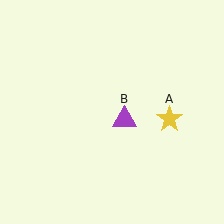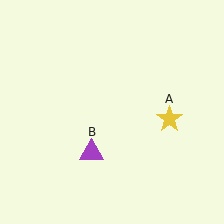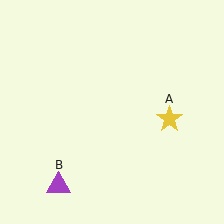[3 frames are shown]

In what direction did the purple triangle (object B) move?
The purple triangle (object B) moved down and to the left.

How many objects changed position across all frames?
1 object changed position: purple triangle (object B).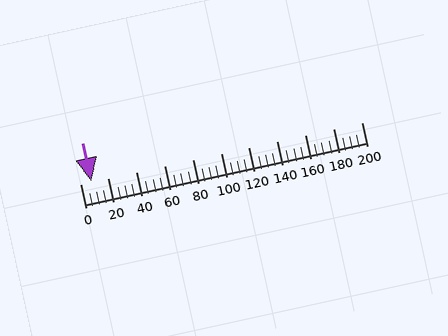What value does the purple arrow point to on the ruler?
The purple arrow points to approximately 8.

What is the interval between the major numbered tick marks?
The major tick marks are spaced 20 units apart.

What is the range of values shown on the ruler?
The ruler shows values from 0 to 200.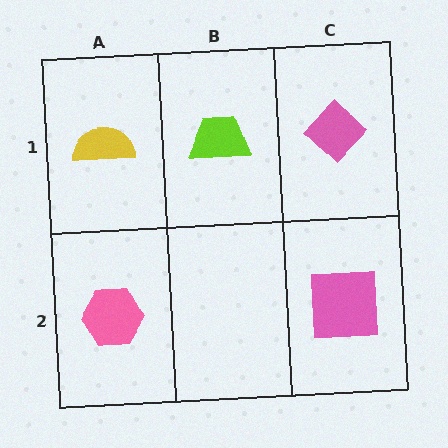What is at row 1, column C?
A pink diamond.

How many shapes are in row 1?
3 shapes.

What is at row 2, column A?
A pink hexagon.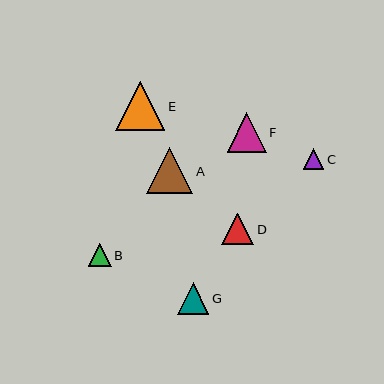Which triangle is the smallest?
Triangle C is the smallest with a size of approximately 20 pixels.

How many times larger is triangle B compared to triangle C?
Triangle B is approximately 1.2 times the size of triangle C.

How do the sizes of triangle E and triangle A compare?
Triangle E and triangle A are approximately the same size.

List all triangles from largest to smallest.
From largest to smallest: E, A, F, D, G, B, C.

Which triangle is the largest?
Triangle E is the largest with a size of approximately 49 pixels.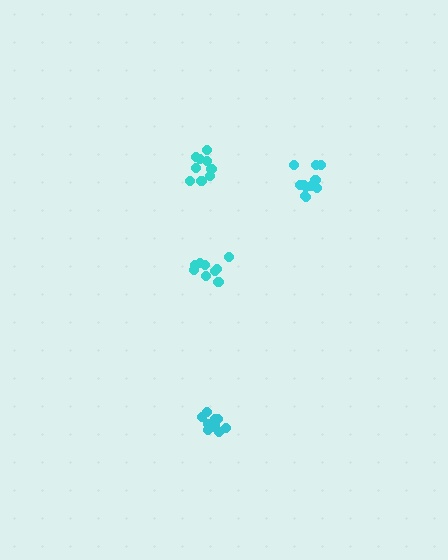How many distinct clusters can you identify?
There are 4 distinct clusters.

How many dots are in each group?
Group 1: 9 dots, Group 2: 10 dots, Group 3: 11 dots, Group 4: 10 dots (40 total).